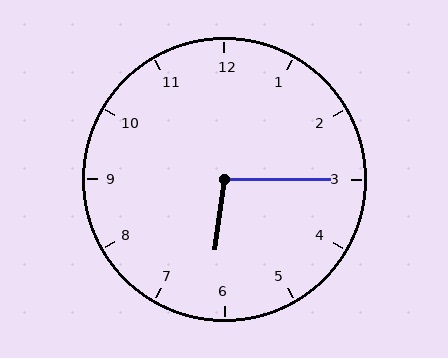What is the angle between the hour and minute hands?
Approximately 98 degrees.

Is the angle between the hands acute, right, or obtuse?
It is obtuse.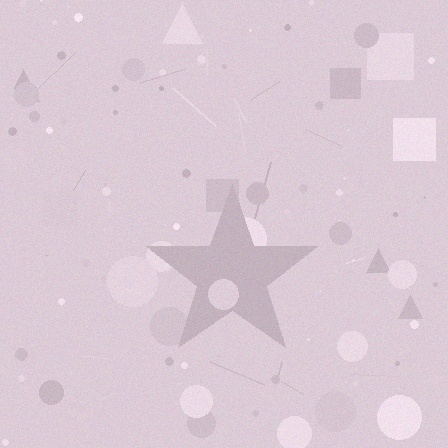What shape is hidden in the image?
A star is hidden in the image.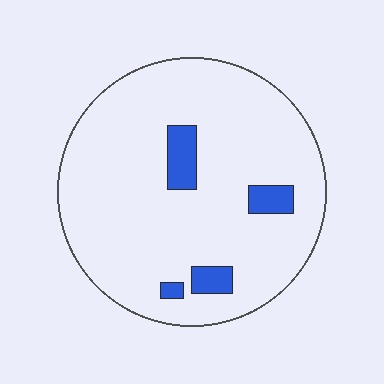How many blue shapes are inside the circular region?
4.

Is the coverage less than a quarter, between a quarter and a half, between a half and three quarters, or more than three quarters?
Less than a quarter.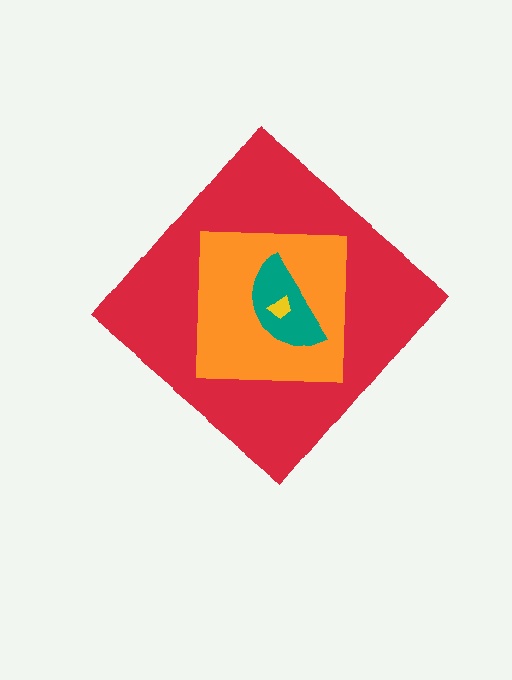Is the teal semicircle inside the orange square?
Yes.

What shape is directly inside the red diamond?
The orange square.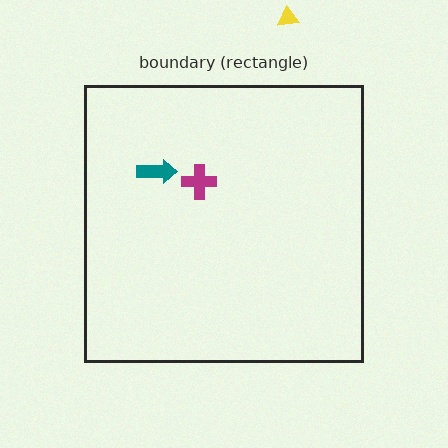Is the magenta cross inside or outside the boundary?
Inside.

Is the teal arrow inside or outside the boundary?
Inside.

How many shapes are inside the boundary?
2 inside, 1 outside.